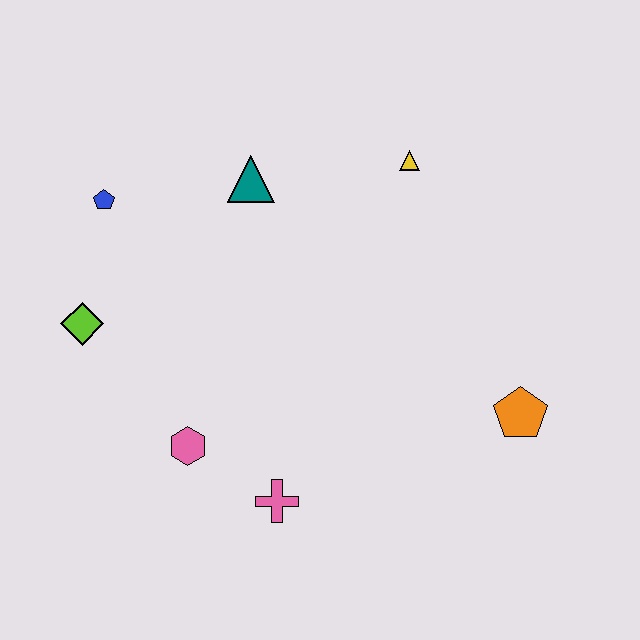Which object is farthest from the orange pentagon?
The blue pentagon is farthest from the orange pentagon.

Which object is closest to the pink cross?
The pink hexagon is closest to the pink cross.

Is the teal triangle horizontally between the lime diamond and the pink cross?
Yes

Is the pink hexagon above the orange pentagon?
No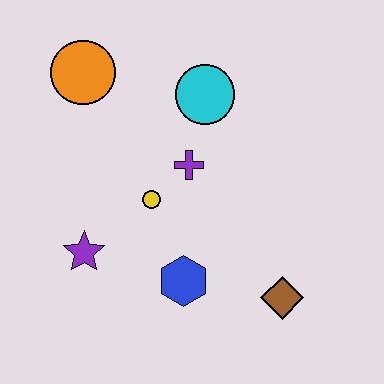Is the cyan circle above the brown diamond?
Yes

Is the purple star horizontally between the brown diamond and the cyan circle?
No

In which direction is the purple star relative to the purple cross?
The purple star is to the left of the purple cross.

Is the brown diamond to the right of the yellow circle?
Yes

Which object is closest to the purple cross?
The yellow circle is closest to the purple cross.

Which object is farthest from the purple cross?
The brown diamond is farthest from the purple cross.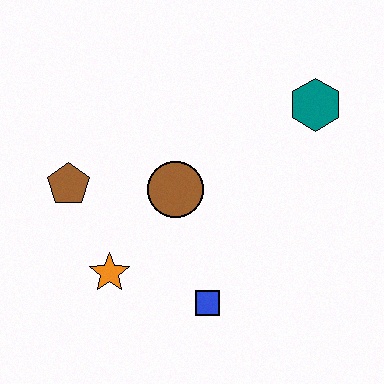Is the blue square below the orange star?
Yes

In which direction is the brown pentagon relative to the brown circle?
The brown pentagon is to the left of the brown circle.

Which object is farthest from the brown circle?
The teal hexagon is farthest from the brown circle.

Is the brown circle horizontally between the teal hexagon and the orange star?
Yes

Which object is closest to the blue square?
The orange star is closest to the blue square.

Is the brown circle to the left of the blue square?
Yes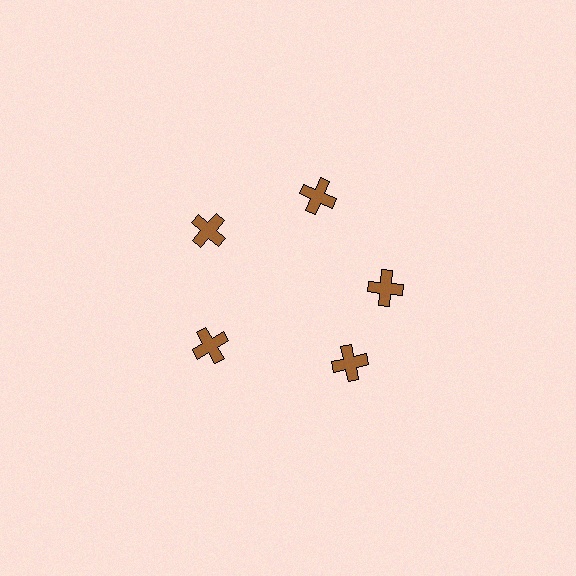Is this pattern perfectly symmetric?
No. The 5 brown crosses are arranged in a ring, but one element near the 5 o'clock position is rotated out of alignment along the ring, breaking the 5-fold rotational symmetry.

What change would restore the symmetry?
The symmetry would be restored by rotating it back into even spacing with its neighbors so that all 5 crosses sit at equal angles and equal distance from the center.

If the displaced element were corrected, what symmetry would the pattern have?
It would have 5-fold rotational symmetry — the pattern would map onto itself every 72 degrees.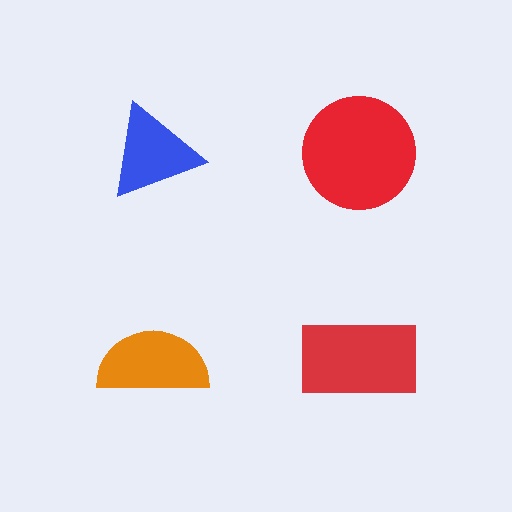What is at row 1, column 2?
A red circle.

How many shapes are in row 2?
2 shapes.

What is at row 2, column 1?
An orange semicircle.